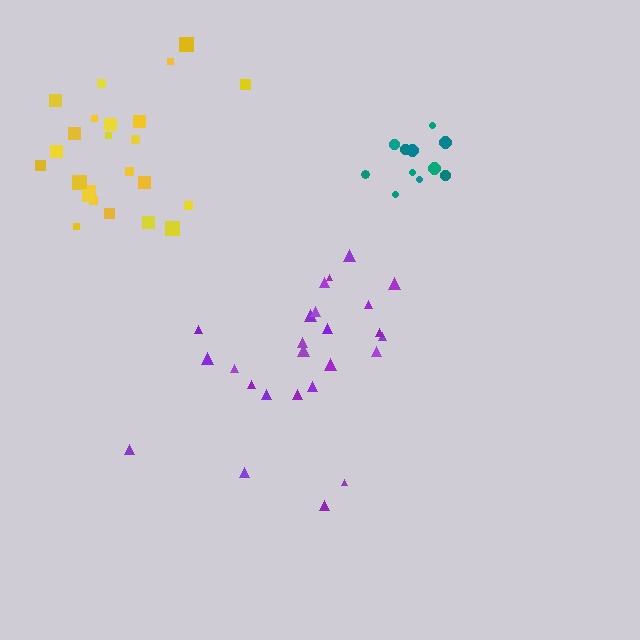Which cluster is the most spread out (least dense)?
Purple.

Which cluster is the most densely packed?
Teal.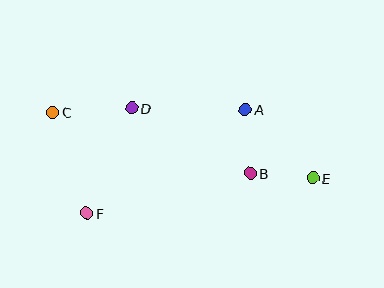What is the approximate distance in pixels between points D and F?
The distance between D and F is approximately 114 pixels.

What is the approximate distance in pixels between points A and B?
The distance between A and B is approximately 64 pixels.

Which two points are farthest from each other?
Points C and E are farthest from each other.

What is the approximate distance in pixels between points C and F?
The distance between C and F is approximately 107 pixels.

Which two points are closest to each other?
Points B and E are closest to each other.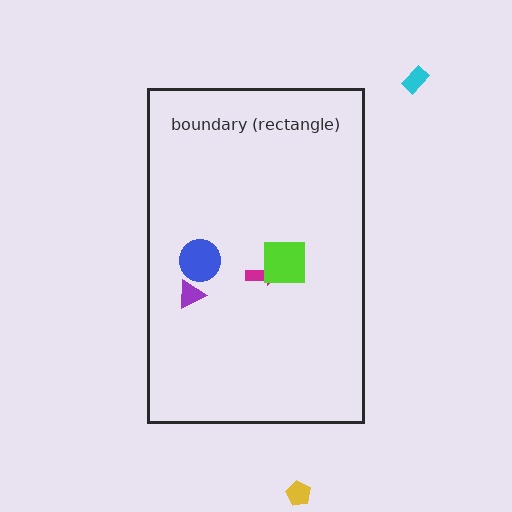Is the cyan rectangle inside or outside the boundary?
Outside.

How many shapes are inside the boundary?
4 inside, 2 outside.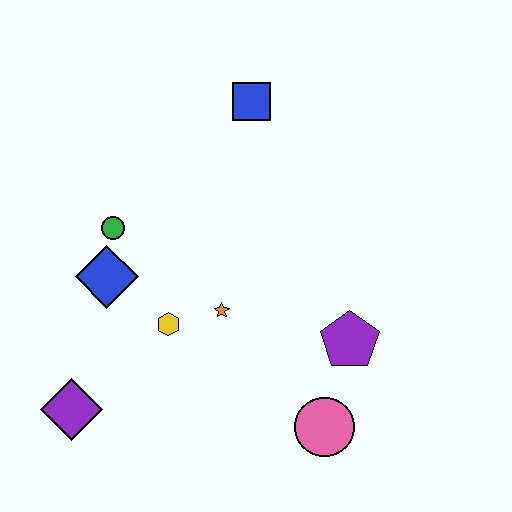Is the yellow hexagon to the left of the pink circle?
Yes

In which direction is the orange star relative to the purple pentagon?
The orange star is to the left of the purple pentagon.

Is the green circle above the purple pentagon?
Yes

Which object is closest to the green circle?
The blue diamond is closest to the green circle.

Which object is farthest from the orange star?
The blue square is farthest from the orange star.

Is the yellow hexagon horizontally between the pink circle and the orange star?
No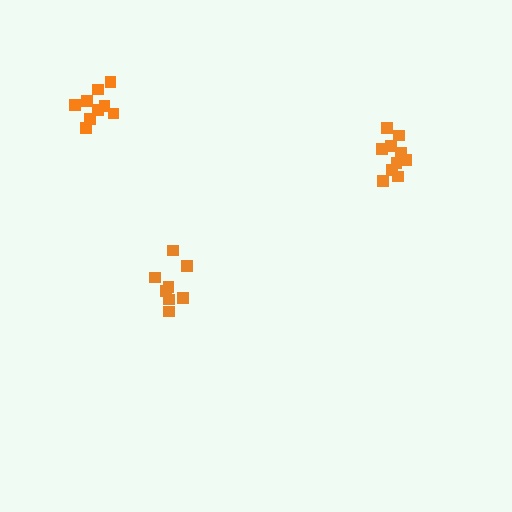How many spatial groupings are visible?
There are 3 spatial groupings.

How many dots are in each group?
Group 1: 10 dots, Group 2: 9 dots, Group 3: 8 dots (27 total).